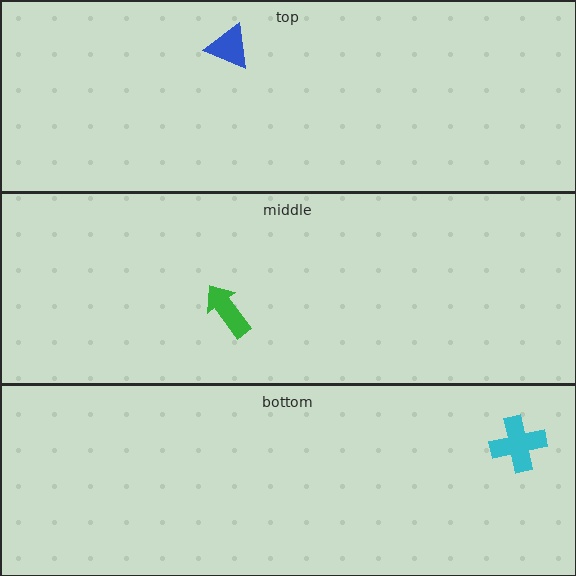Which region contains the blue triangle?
The top region.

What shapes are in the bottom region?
The cyan cross.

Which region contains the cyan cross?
The bottom region.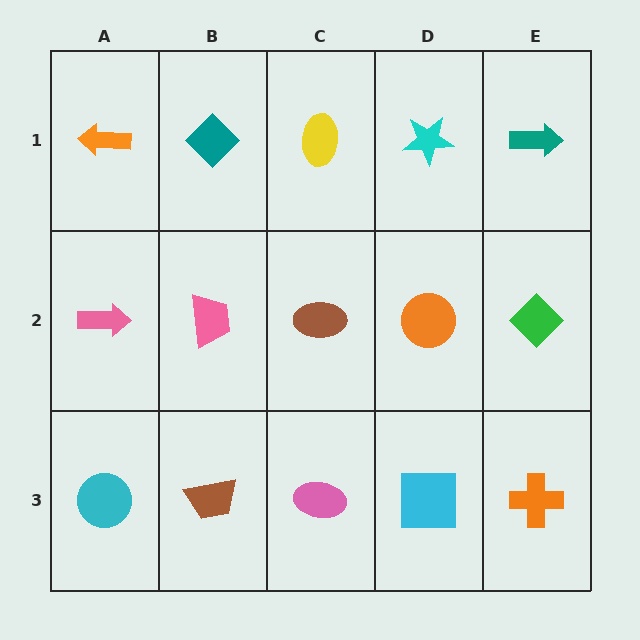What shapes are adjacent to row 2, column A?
An orange arrow (row 1, column A), a cyan circle (row 3, column A), a pink trapezoid (row 2, column B).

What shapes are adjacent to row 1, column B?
A pink trapezoid (row 2, column B), an orange arrow (row 1, column A), a yellow ellipse (row 1, column C).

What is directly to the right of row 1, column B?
A yellow ellipse.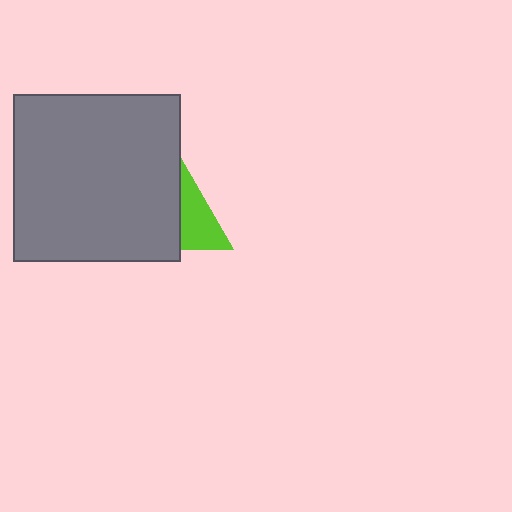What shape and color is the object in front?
The object in front is a gray square.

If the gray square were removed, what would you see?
You would see the complete lime triangle.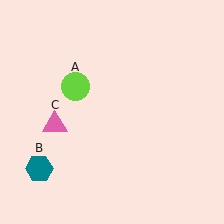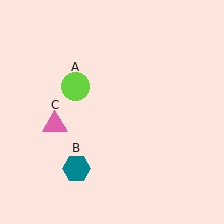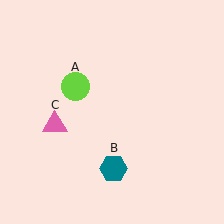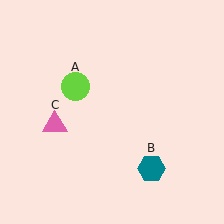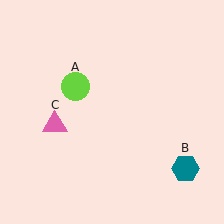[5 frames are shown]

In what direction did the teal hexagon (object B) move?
The teal hexagon (object B) moved right.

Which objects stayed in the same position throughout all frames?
Lime circle (object A) and pink triangle (object C) remained stationary.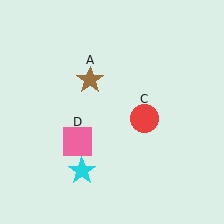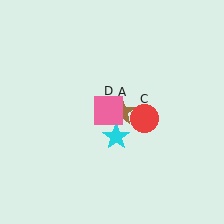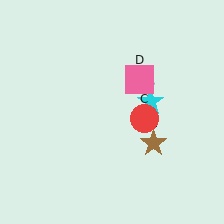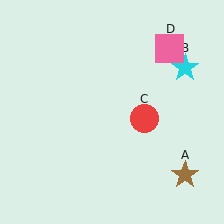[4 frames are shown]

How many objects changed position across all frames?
3 objects changed position: brown star (object A), cyan star (object B), pink square (object D).